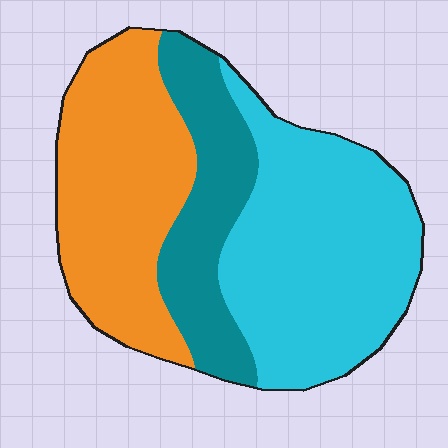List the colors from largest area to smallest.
From largest to smallest: cyan, orange, teal.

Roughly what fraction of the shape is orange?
Orange takes up about one third (1/3) of the shape.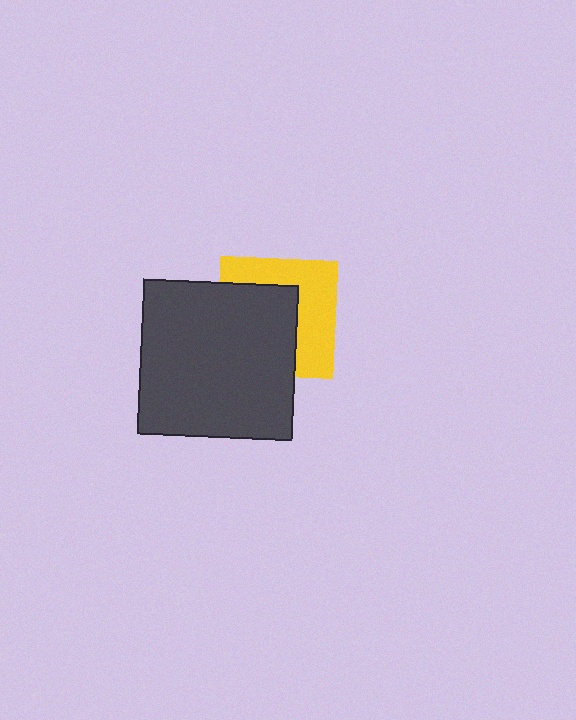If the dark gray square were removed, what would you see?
You would see the complete yellow square.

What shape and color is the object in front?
The object in front is a dark gray square.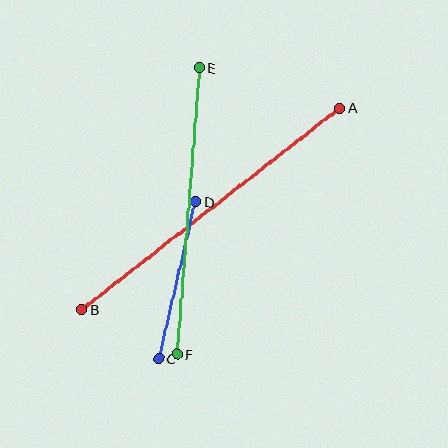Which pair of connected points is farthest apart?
Points A and B are farthest apart.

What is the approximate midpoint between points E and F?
The midpoint is at approximately (188, 211) pixels.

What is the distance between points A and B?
The distance is approximately 328 pixels.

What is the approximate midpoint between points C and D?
The midpoint is at approximately (177, 280) pixels.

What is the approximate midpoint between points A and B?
The midpoint is at approximately (211, 209) pixels.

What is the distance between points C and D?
The distance is approximately 161 pixels.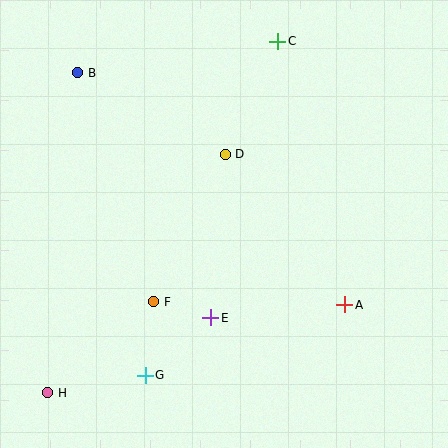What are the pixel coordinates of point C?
Point C is at (278, 41).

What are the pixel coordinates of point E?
Point E is at (211, 318).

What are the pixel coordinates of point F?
Point F is at (154, 302).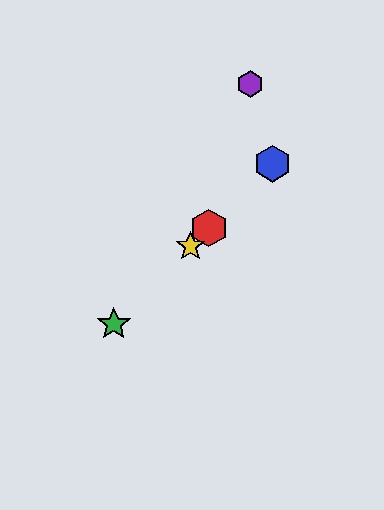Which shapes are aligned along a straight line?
The red hexagon, the blue hexagon, the green star, the yellow star are aligned along a straight line.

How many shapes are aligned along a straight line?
4 shapes (the red hexagon, the blue hexagon, the green star, the yellow star) are aligned along a straight line.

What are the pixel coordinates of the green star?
The green star is at (114, 324).